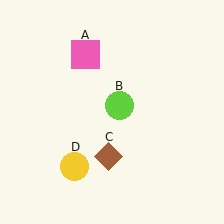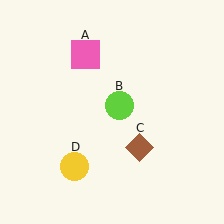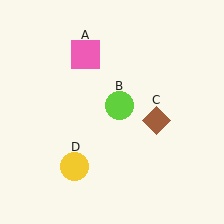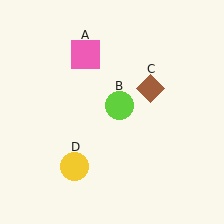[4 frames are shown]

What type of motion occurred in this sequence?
The brown diamond (object C) rotated counterclockwise around the center of the scene.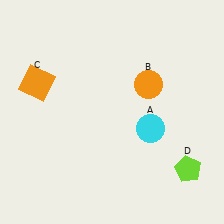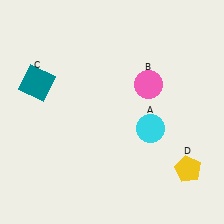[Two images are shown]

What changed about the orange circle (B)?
In Image 1, B is orange. In Image 2, it changed to pink.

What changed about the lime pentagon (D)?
In Image 1, D is lime. In Image 2, it changed to yellow.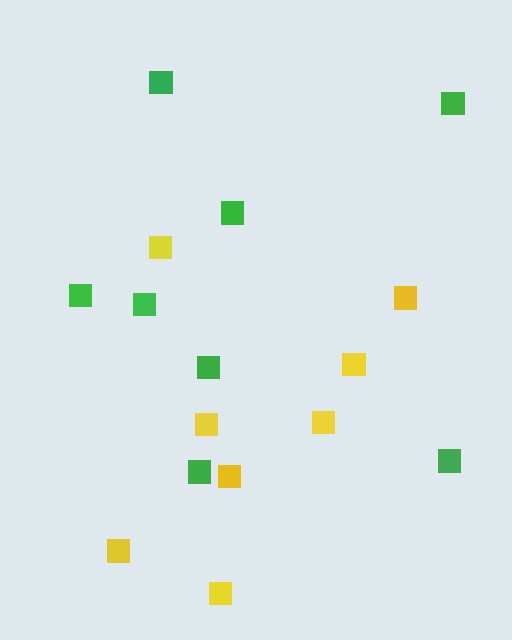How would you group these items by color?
There are 2 groups: one group of yellow squares (8) and one group of green squares (8).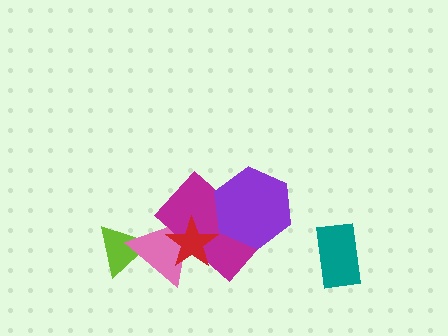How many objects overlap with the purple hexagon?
1 object overlaps with the purple hexagon.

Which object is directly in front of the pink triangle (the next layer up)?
The magenta rectangle is directly in front of the pink triangle.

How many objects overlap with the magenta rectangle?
3 objects overlap with the magenta rectangle.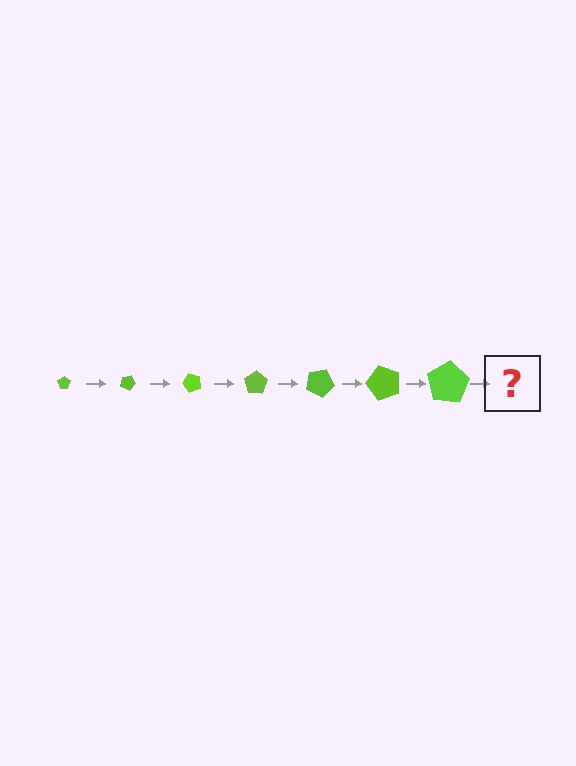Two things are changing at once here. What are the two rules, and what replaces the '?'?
The two rules are that the pentagon grows larger each step and it rotates 25 degrees each step. The '?' should be a pentagon, larger than the previous one and rotated 175 degrees from the start.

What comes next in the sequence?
The next element should be a pentagon, larger than the previous one and rotated 175 degrees from the start.